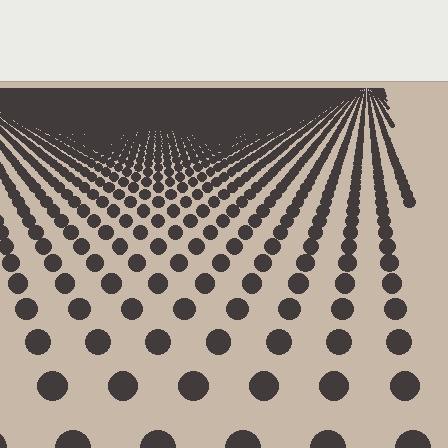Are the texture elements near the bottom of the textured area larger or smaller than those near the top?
Larger. Near the bottom, elements are closer to the viewer and appear at a bigger on-screen size.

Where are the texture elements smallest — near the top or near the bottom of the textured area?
Near the top.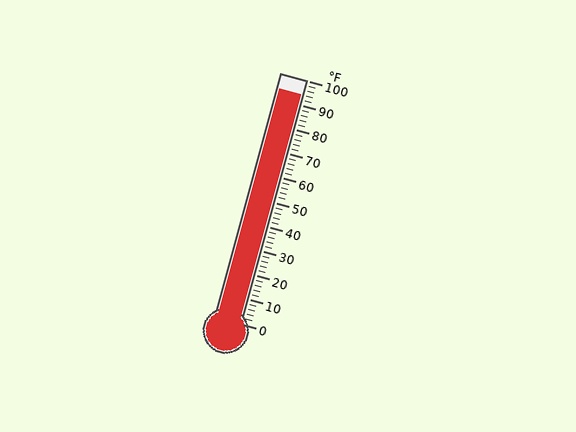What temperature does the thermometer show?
The thermometer shows approximately 94°F.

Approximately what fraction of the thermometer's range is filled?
The thermometer is filled to approximately 95% of its range.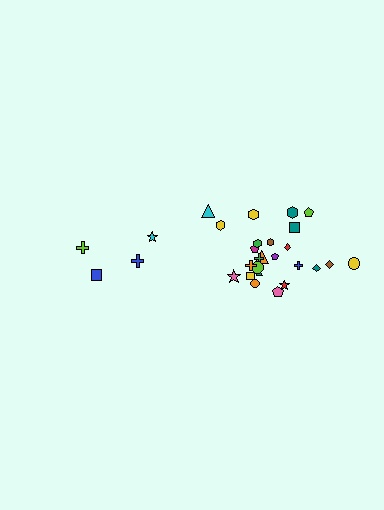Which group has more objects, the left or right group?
The right group.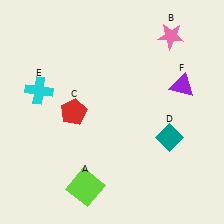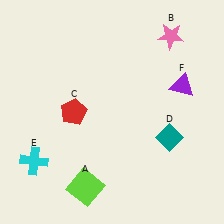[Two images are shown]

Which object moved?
The cyan cross (E) moved down.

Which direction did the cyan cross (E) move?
The cyan cross (E) moved down.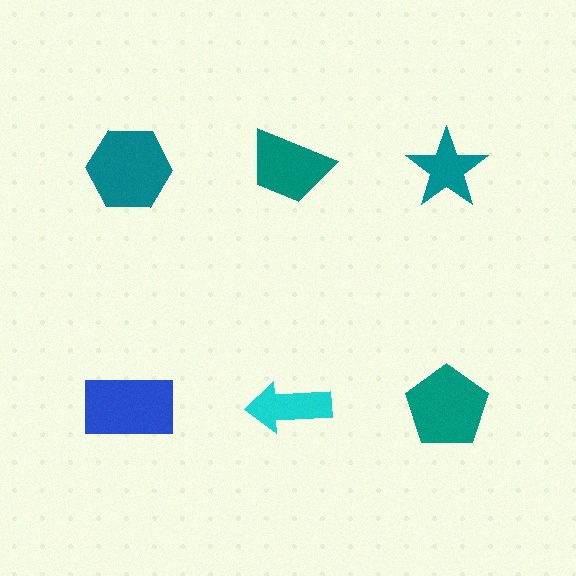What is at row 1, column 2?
A teal trapezoid.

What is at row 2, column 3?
A teal pentagon.